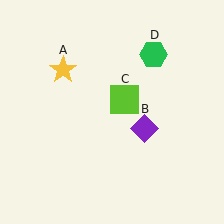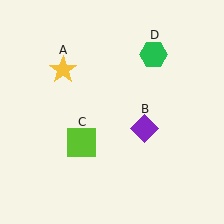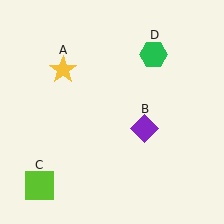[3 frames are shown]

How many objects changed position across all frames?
1 object changed position: lime square (object C).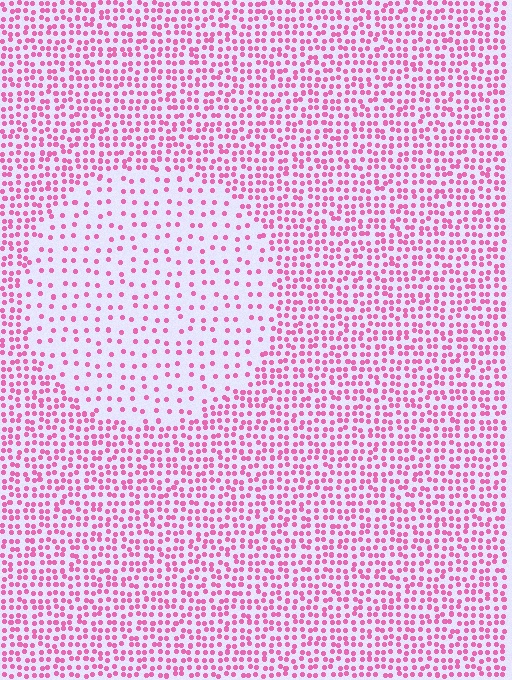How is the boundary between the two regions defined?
The boundary is defined by a change in element density (approximately 2.4x ratio). All elements are the same color, size, and shape.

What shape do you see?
I see a circle.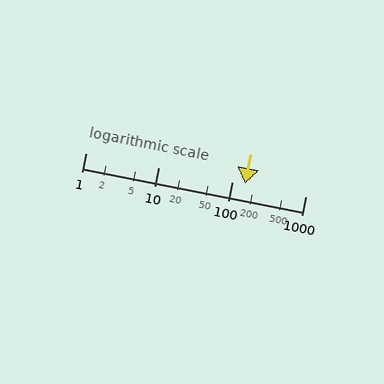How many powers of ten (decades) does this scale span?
The scale spans 3 decades, from 1 to 1000.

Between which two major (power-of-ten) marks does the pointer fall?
The pointer is between 100 and 1000.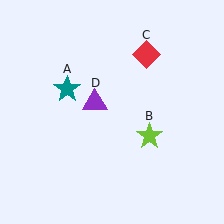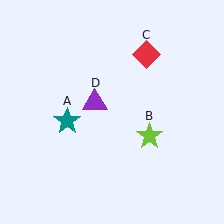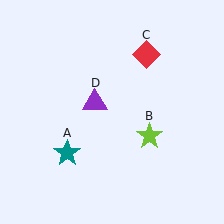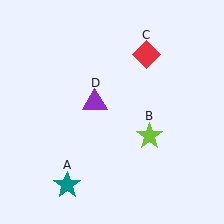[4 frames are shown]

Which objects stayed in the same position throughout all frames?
Lime star (object B) and red diamond (object C) and purple triangle (object D) remained stationary.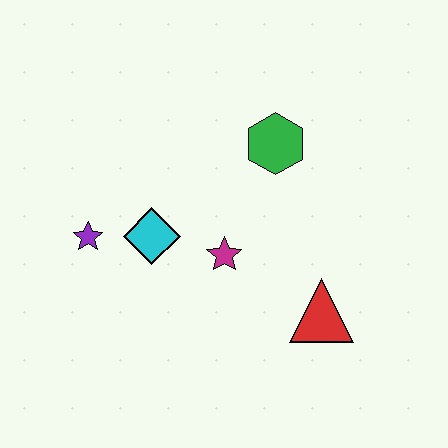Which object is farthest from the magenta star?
The purple star is farthest from the magenta star.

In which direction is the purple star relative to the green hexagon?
The purple star is to the left of the green hexagon.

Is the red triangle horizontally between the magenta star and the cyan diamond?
No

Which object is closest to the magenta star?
The cyan diamond is closest to the magenta star.